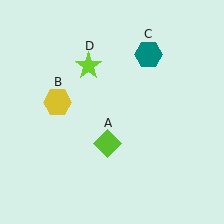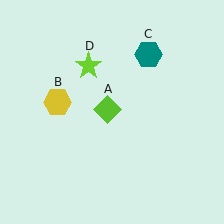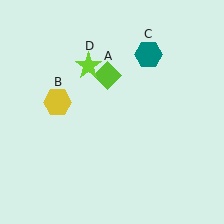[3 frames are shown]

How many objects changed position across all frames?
1 object changed position: lime diamond (object A).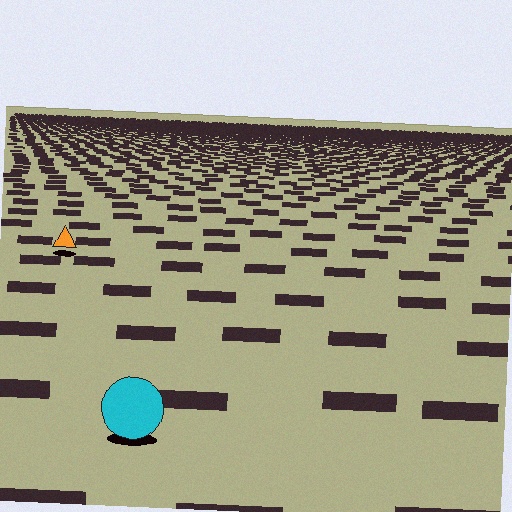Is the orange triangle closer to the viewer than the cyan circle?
No. The cyan circle is closer — you can tell from the texture gradient: the ground texture is coarser near it.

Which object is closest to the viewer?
The cyan circle is closest. The texture marks near it are larger and more spread out.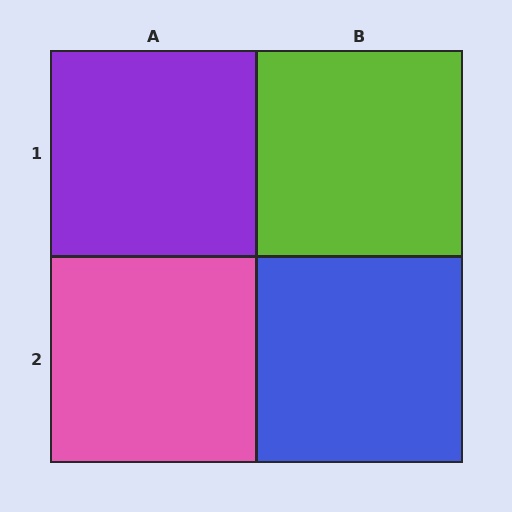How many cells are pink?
1 cell is pink.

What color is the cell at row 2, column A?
Pink.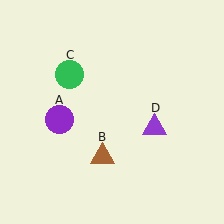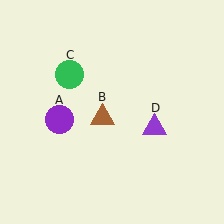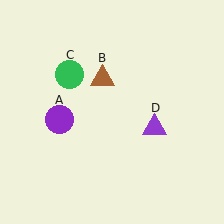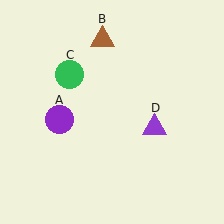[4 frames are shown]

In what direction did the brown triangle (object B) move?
The brown triangle (object B) moved up.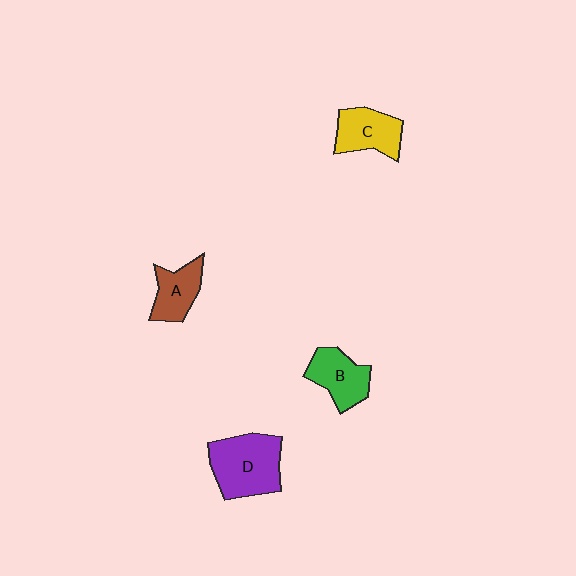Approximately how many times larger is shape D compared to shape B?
Approximately 1.5 times.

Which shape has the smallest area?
Shape A (brown).